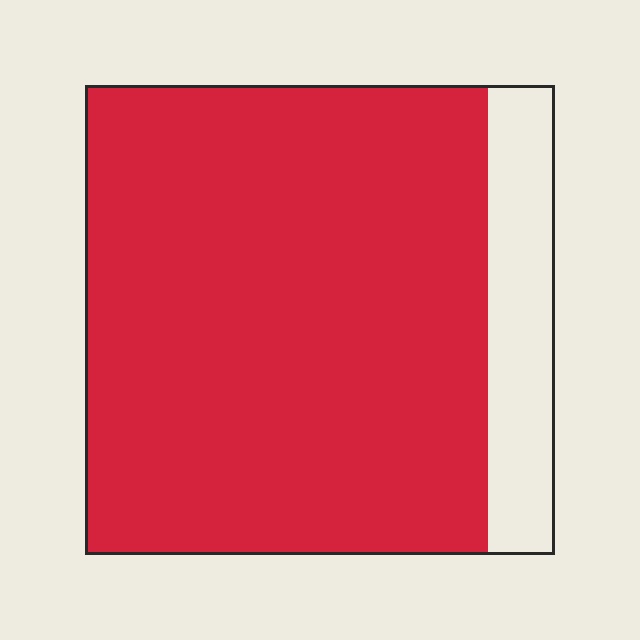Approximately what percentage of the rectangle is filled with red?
Approximately 85%.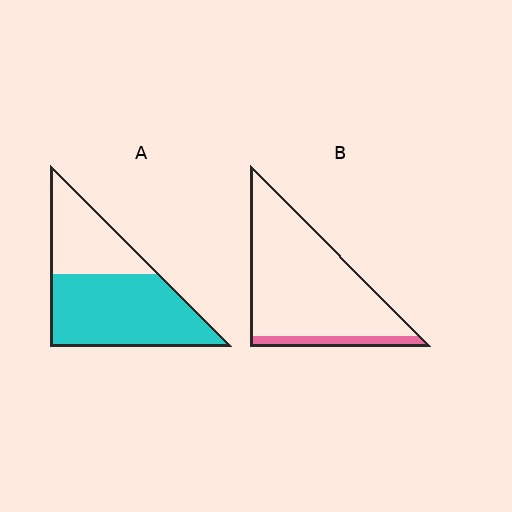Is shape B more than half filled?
No.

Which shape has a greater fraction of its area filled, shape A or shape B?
Shape A.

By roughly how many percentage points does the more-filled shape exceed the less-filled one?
By roughly 50 percentage points (A over B).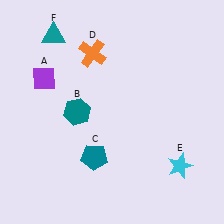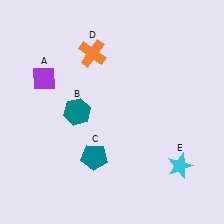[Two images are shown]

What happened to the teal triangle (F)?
The teal triangle (F) was removed in Image 2. It was in the top-left area of Image 1.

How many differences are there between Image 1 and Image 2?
There is 1 difference between the two images.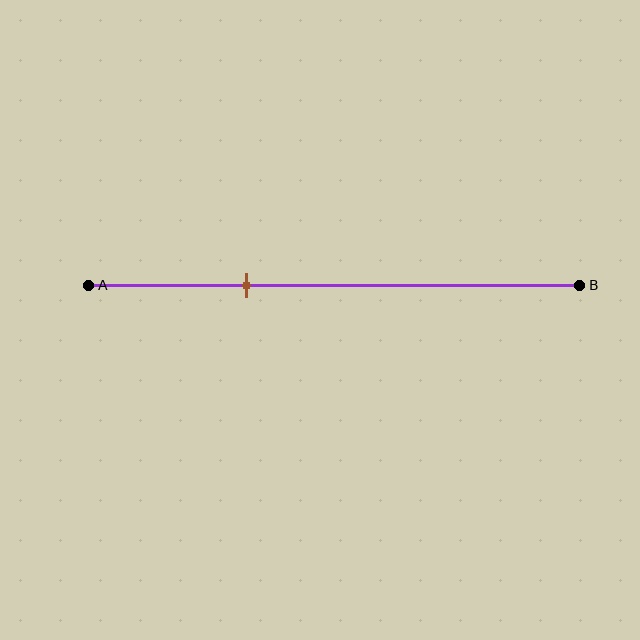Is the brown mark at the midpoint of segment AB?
No, the mark is at about 30% from A, not at the 50% midpoint.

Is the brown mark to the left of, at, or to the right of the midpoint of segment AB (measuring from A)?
The brown mark is to the left of the midpoint of segment AB.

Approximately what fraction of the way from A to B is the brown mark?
The brown mark is approximately 30% of the way from A to B.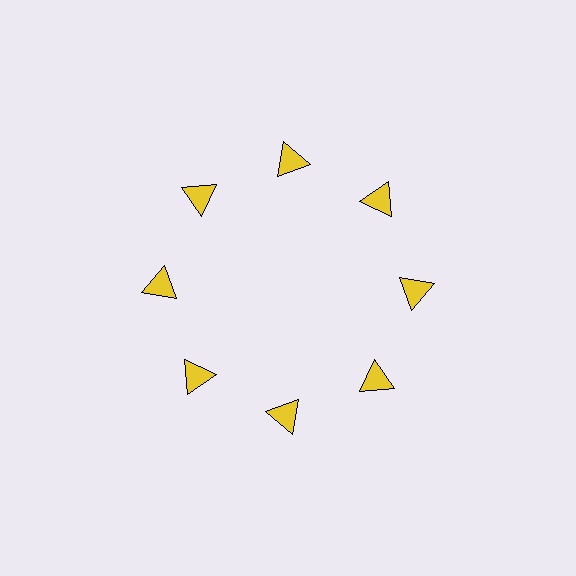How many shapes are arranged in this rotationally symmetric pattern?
There are 8 shapes, arranged in 8 groups of 1.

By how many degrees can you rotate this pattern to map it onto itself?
The pattern maps onto itself every 45 degrees of rotation.